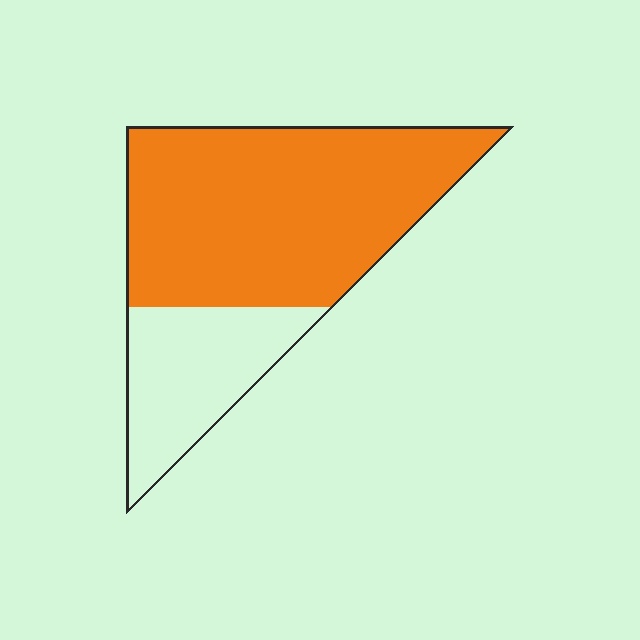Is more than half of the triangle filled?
Yes.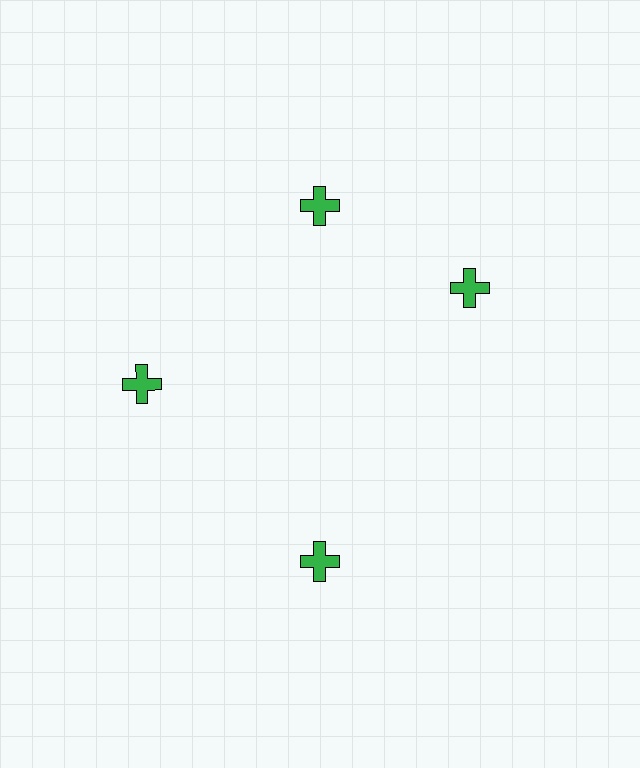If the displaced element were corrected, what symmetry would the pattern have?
It would have 4-fold rotational symmetry — the pattern would map onto itself every 90 degrees.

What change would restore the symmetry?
The symmetry would be restored by rotating it back into even spacing with its neighbors so that all 4 crosses sit at equal angles and equal distance from the center.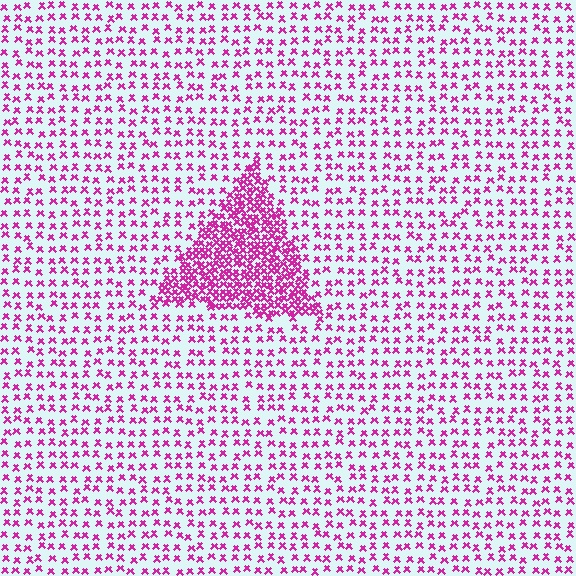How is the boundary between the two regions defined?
The boundary is defined by a change in element density (approximately 2.8x ratio). All elements are the same color, size, and shape.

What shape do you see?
I see a triangle.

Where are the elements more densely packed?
The elements are more densely packed inside the triangle boundary.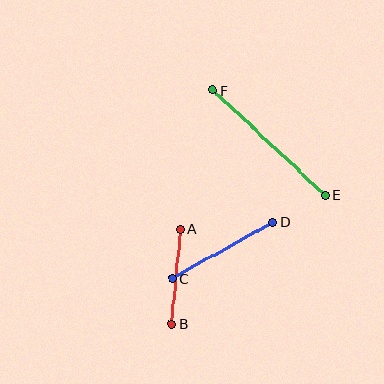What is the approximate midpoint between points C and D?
The midpoint is at approximately (223, 250) pixels.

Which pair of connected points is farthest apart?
Points E and F are farthest apart.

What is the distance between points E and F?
The distance is approximately 154 pixels.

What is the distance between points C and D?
The distance is approximately 115 pixels.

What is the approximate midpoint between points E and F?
The midpoint is at approximately (269, 143) pixels.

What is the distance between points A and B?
The distance is approximately 96 pixels.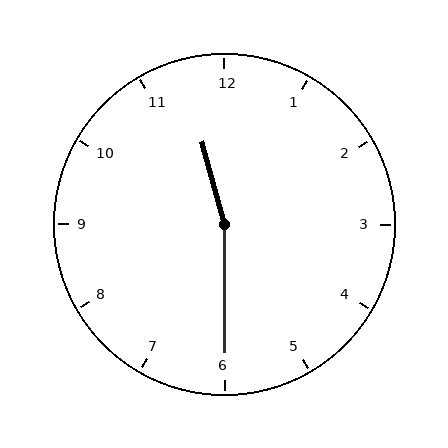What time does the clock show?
11:30.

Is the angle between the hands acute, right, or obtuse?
It is obtuse.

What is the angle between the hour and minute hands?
Approximately 165 degrees.